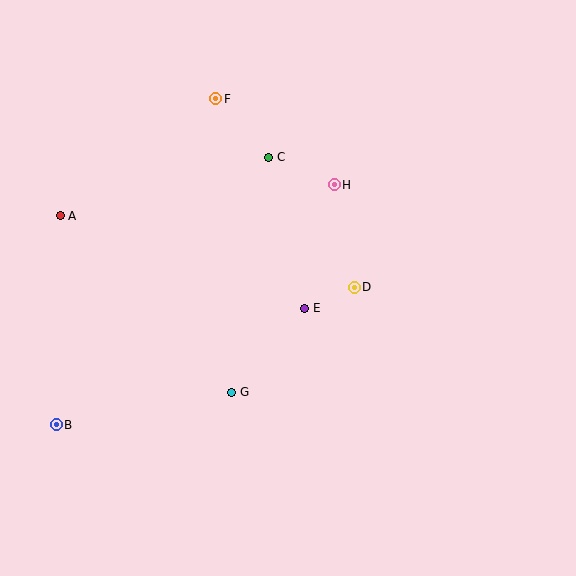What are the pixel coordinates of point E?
Point E is at (305, 308).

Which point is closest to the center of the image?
Point E at (305, 308) is closest to the center.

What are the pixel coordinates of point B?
Point B is at (56, 425).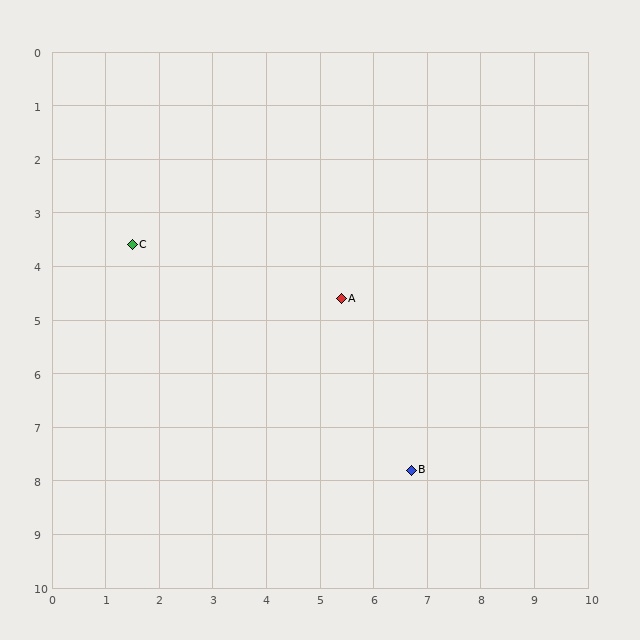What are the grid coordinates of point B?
Point B is at approximately (6.7, 7.8).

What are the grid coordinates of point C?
Point C is at approximately (1.5, 3.6).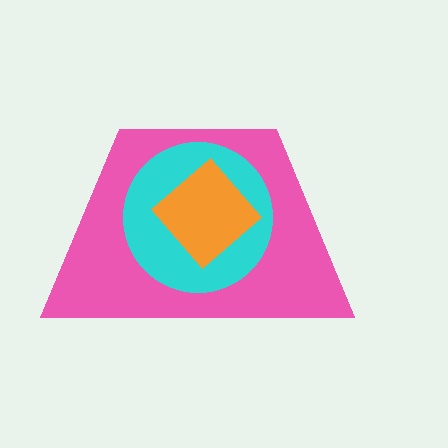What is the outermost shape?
The pink trapezoid.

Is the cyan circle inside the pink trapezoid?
Yes.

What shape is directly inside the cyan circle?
The orange diamond.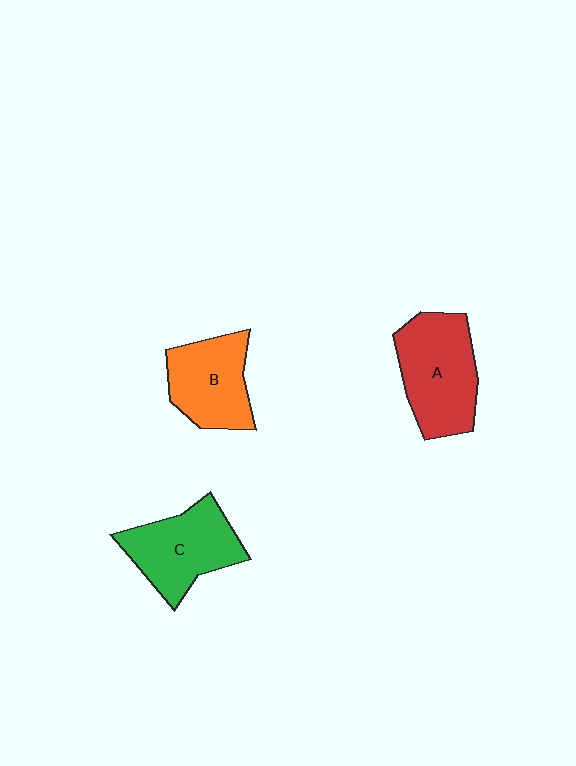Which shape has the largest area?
Shape A (red).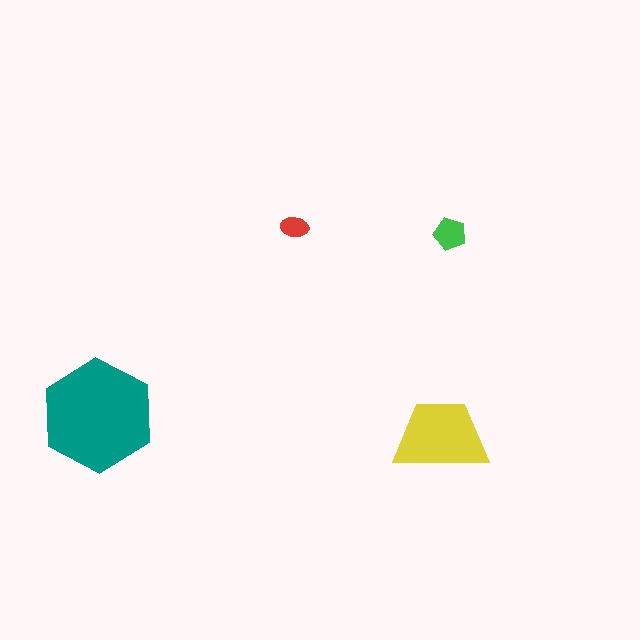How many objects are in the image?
There are 4 objects in the image.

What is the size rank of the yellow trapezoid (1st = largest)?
2nd.